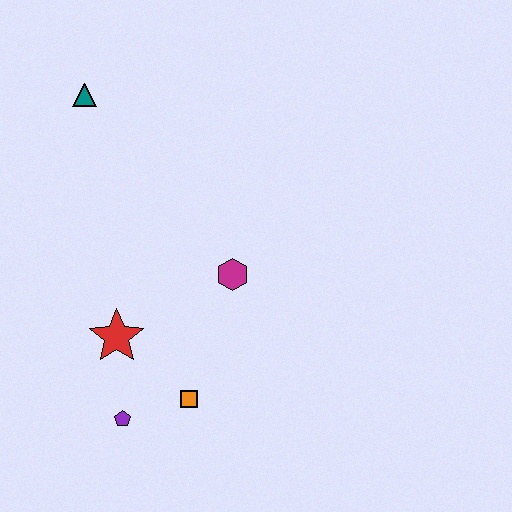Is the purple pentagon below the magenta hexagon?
Yes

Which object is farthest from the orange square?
The teal triangle is farthest from the orange square.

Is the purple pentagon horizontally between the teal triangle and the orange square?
Yes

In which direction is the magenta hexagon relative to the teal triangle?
The magenta hexagon is below the teal triangle.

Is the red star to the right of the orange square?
No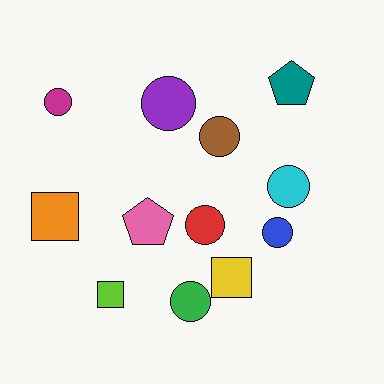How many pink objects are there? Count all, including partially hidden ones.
There is 1 pink object.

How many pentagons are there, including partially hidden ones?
There are 2 pentagons.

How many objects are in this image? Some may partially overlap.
There are 12 objects.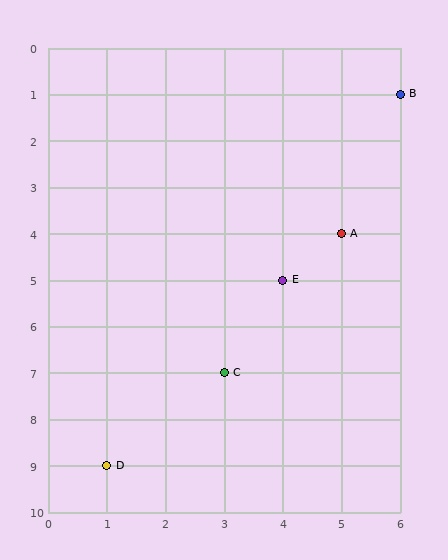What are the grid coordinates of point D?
Point D is at grid coordinates (1, 9).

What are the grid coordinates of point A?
Point A is at grid coordinates (5, 4).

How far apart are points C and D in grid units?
Points C and D are 2 columns and 2 rows apart (about 2.8 grid units diagonally).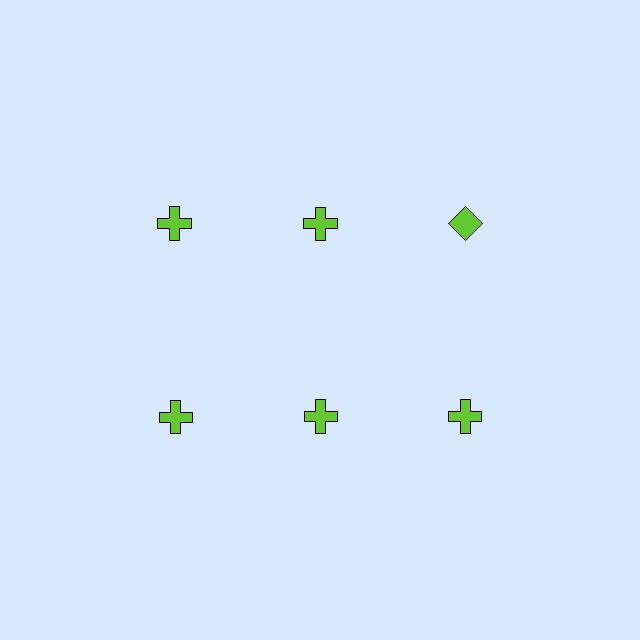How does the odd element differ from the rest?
It has a different shape: diamond instead of cross.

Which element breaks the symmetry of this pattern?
The lime diamond in the top row, center column breaks the symmetry. All other shapes are lime crosses.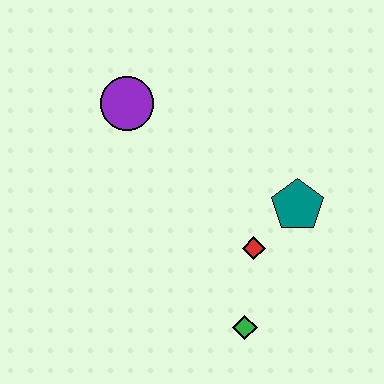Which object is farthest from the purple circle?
The green diamond is farthest from the purple circle.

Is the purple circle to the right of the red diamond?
No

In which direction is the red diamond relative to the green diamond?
The red diamond is above the green diamond.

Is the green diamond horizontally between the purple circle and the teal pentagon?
Yes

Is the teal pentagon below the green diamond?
No